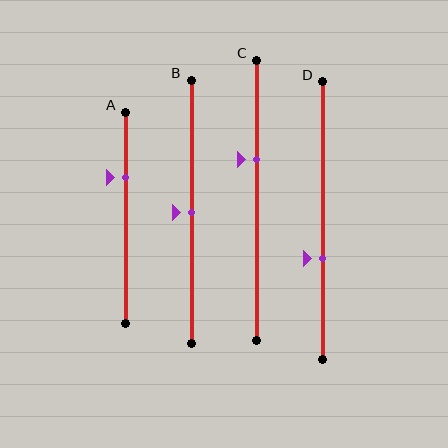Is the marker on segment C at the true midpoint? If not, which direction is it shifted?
No, the marker on segment C is shifted upward by about 15% of the segment length.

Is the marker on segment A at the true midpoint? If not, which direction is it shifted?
No, the marker on segment A is shifted upward by about 19% of the segment length.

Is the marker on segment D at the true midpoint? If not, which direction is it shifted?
No, the marker on segment D is shifted downward by about 14% of the segment length.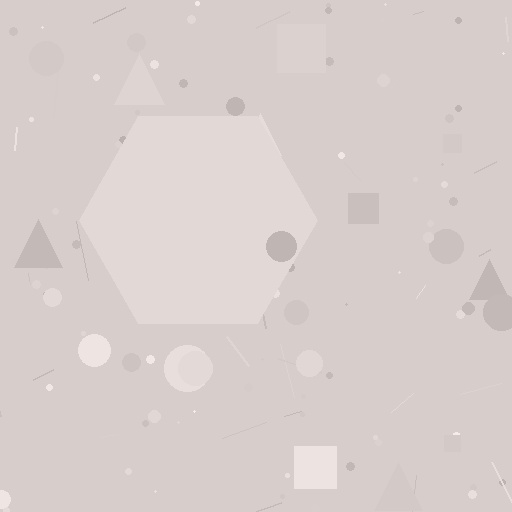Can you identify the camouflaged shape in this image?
The camouflaged shape is a hexagon.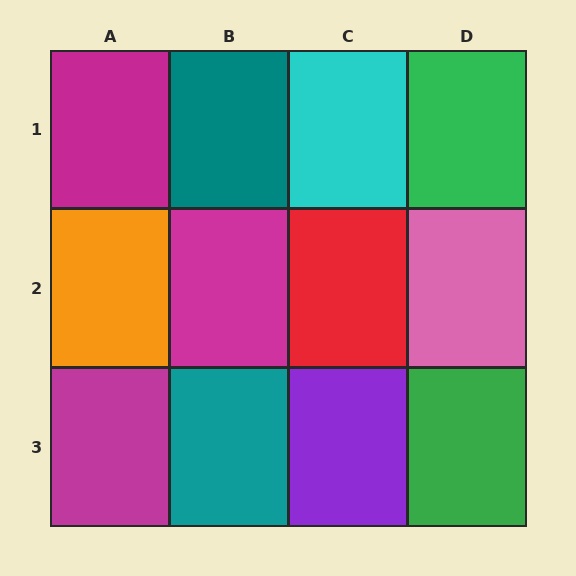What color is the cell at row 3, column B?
Teal.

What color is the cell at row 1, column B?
Teal.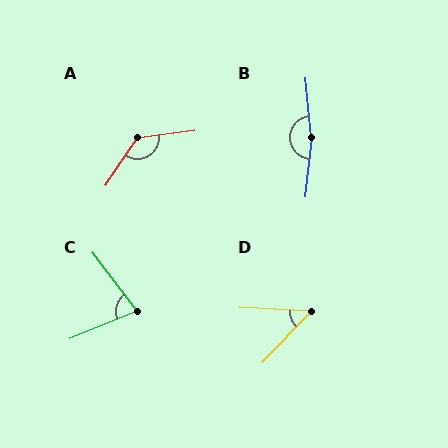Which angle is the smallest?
D, at approximately 49 degrees.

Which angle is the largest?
B, at approximately 169 degrees.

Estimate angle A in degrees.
Approximately 132 degrees.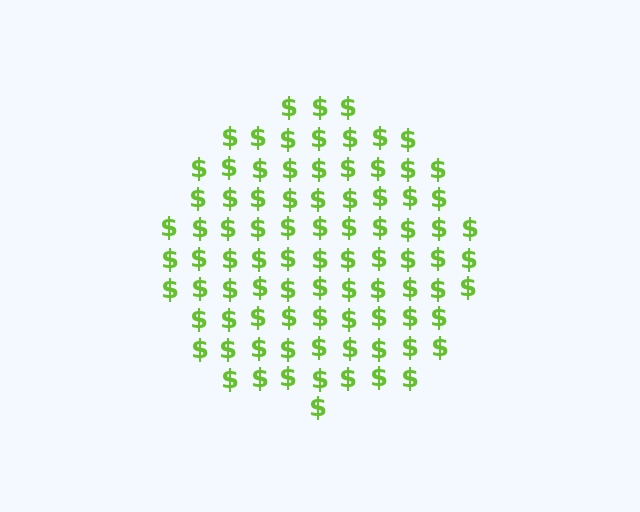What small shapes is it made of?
It is made of small dollar signs.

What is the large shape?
The large shape is a circle.